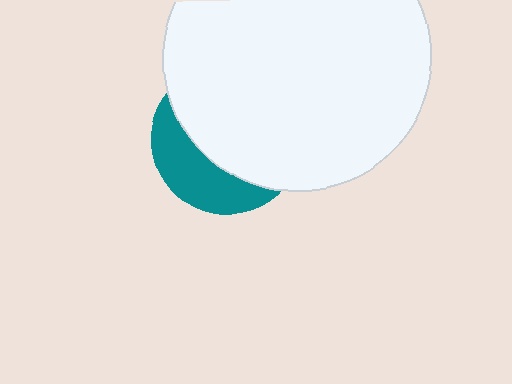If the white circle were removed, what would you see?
You would see the complete teal circle.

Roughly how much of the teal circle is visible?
A small part of it is visible (roughly 33%).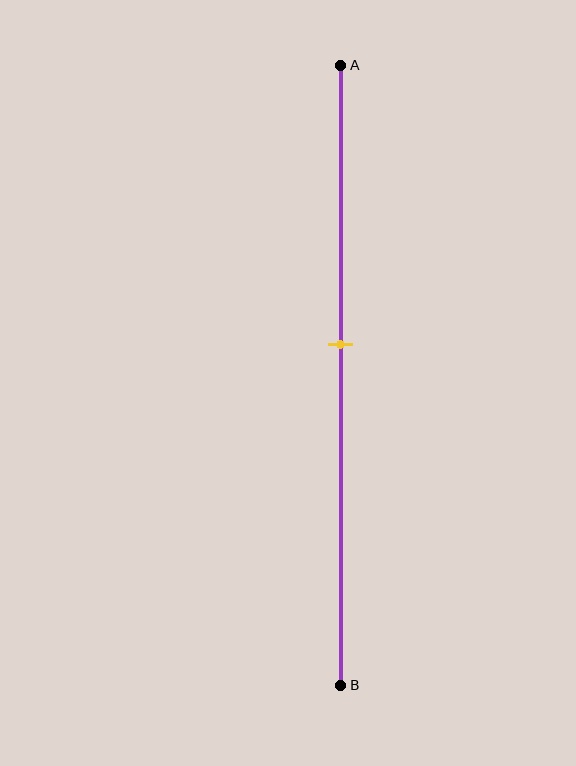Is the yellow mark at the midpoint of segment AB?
No, the mark is at about 45% from A, not at the 50% midpoint.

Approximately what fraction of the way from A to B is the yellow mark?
The yellow mark is approximately 45% of the way from A to B.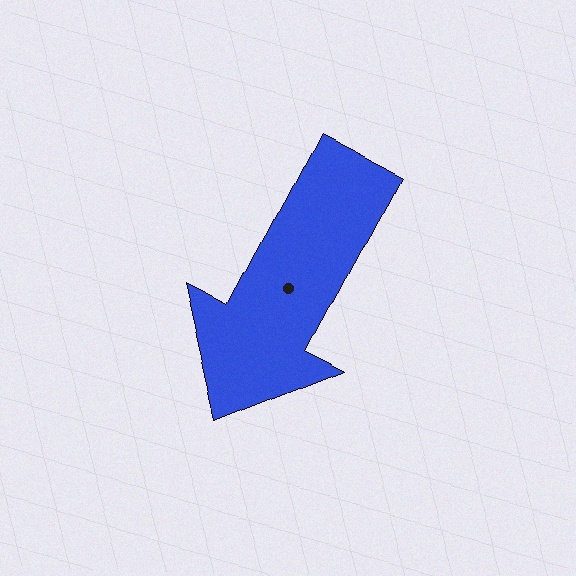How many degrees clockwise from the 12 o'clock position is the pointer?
Approximately 208 degrees.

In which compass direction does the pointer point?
Southwest.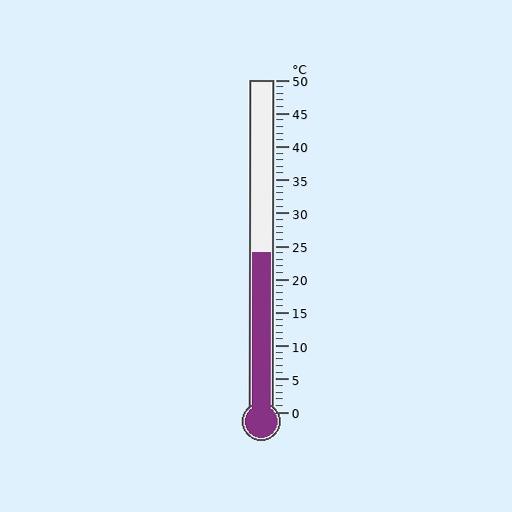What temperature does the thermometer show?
The thermometer shows approximately 24°C.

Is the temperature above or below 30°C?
The temperature is below 30°C.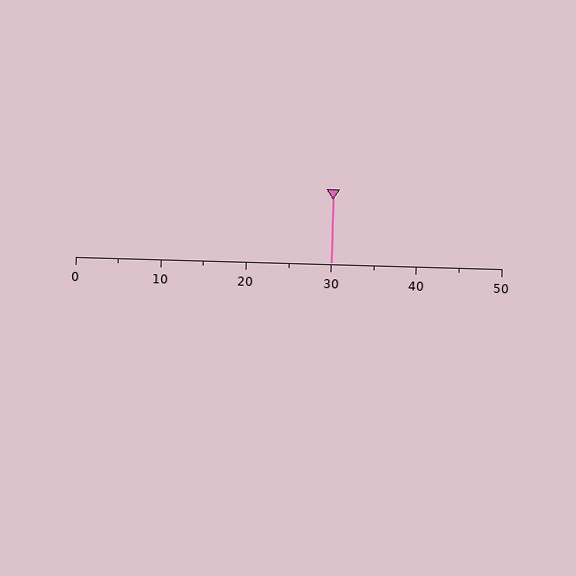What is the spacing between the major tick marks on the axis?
The major ticks are spaced 10 apart.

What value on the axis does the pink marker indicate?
The marker indicates approximately 30.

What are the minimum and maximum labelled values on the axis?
The axis runs from 0 to 50.